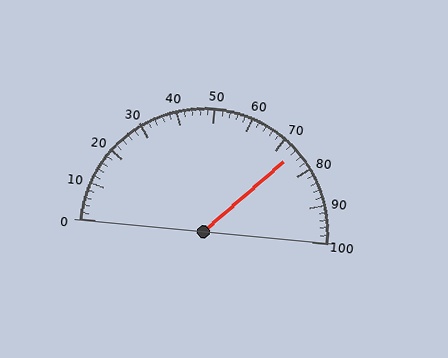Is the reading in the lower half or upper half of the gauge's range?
The reading is in the upper half of the range (0 to 100).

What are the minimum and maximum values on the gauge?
The gauge ranges from 0 to 100.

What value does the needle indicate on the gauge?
The needle indicates approximately 74.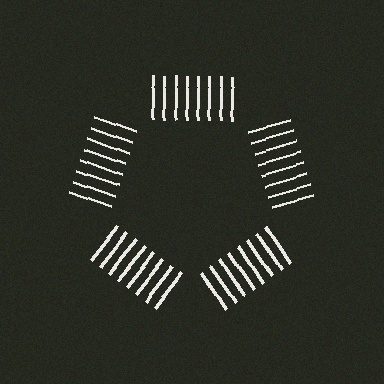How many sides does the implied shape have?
5 sides — the line-ends trace a pentagon.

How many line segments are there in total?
40 — 8 along each of the 5 edges.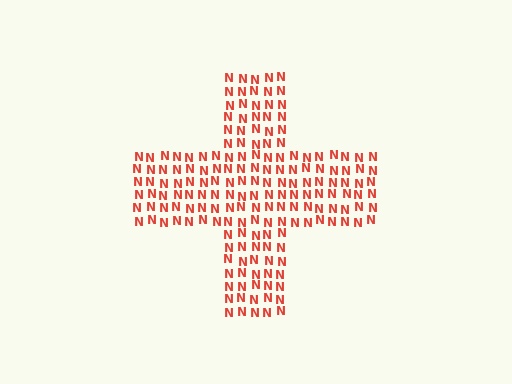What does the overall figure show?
The overall figure shows a cross.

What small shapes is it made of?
It is made of small letter N's.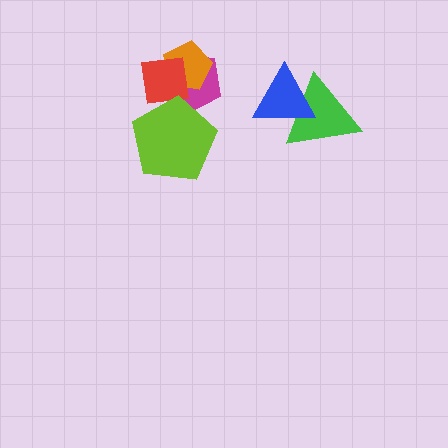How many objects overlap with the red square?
3 objects overlap with the red square.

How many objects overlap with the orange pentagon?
2 objects overlap with the orange pentagon.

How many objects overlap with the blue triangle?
1 object overlaps with the blue triangle.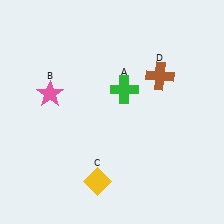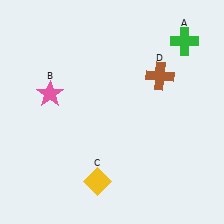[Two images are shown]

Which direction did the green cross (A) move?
The green cross (A) moved right.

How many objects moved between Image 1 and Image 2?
1 object moved between the two images.